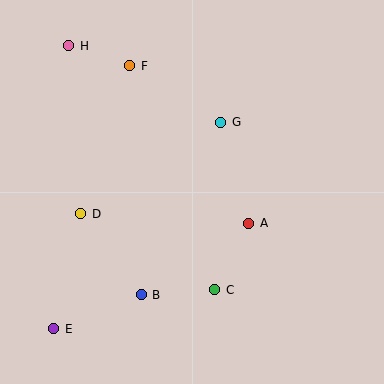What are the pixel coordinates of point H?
Point H is at (69, 46).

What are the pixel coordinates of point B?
Point B is at (141, 295).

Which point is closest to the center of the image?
Point A at (249, 223) is closest to the center.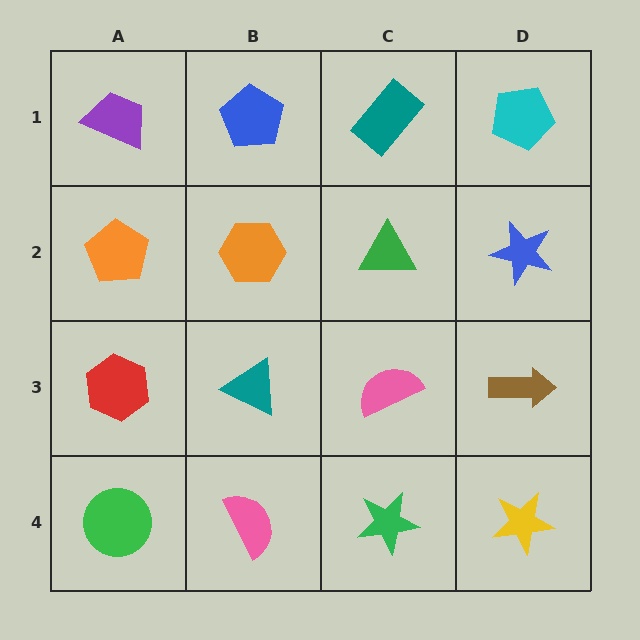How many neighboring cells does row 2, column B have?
4.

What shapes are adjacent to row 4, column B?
A teal triangle (row 3, column B), a green circle (row 4, column A), a green star (row 4, column C).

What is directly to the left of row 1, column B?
A purple trapezoid.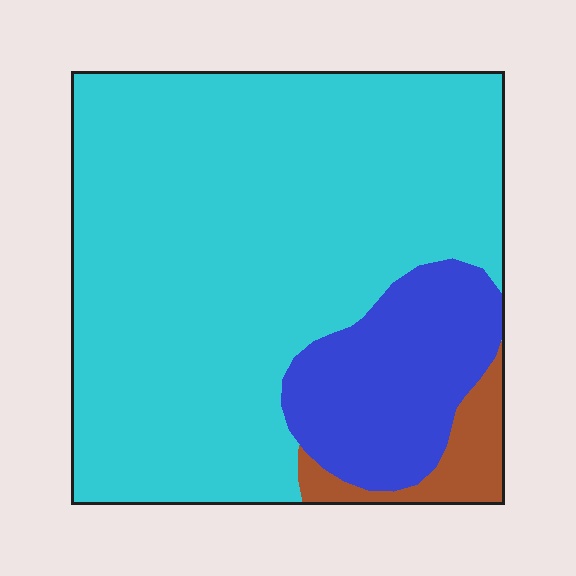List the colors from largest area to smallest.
From largest to smallest: cyan, blue, brown.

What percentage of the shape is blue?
Blue takes up between a sixth and a third of the shape.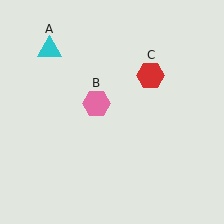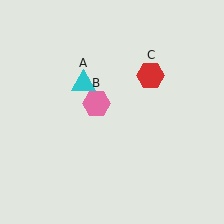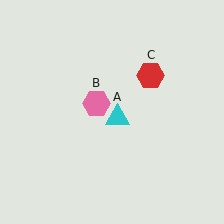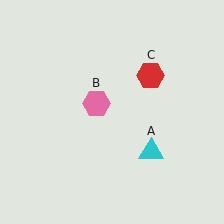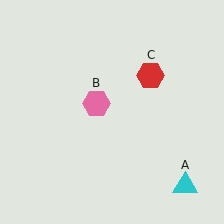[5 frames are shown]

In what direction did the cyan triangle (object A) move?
The cyan triangle (object A) moved down and to the right.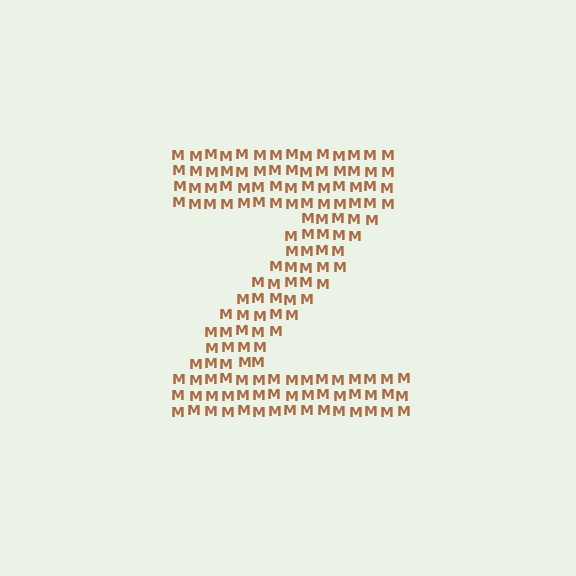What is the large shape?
The large shape is the letter Z.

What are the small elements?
The small elements are letter M's.